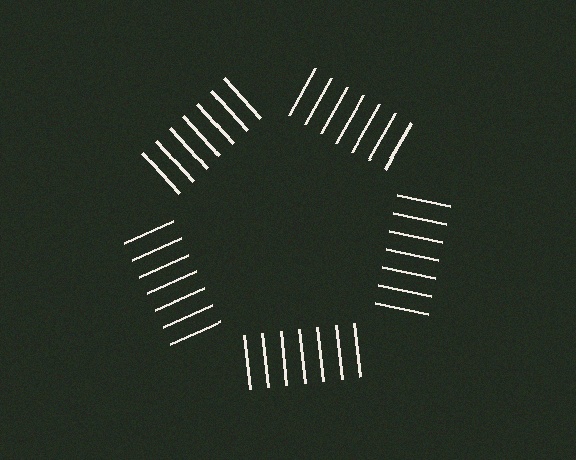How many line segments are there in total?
35 — 7 along each of the 5 edges.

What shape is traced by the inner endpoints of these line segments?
An illusory pentagon — the line segments terminate on its edges but no continuous stroke is drawn.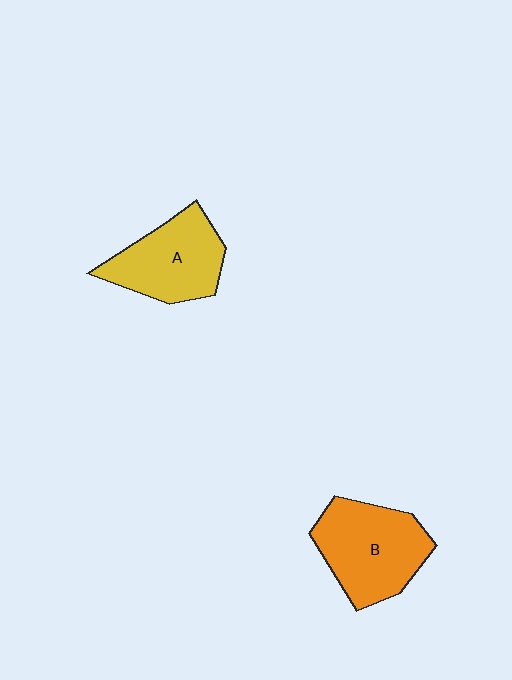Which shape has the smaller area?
Shape A (yellow).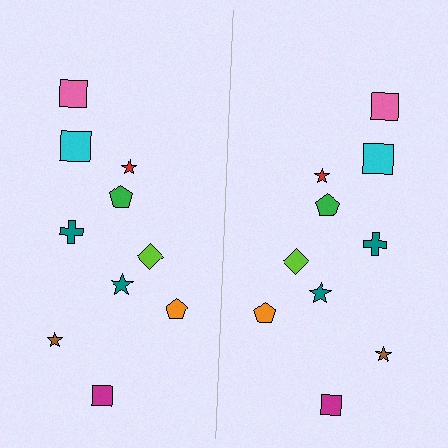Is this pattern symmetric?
Yes, this pattern has bilateral (reflection) symmetry.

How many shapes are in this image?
There are 20 shapes in this image.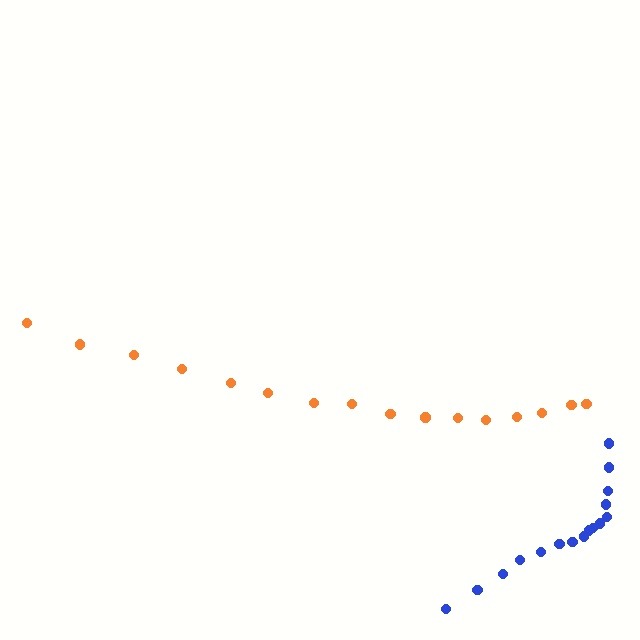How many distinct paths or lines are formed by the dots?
There are 2 distinct paths.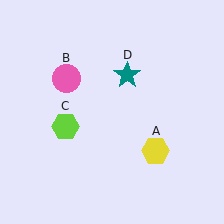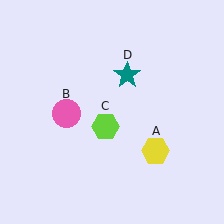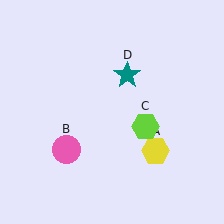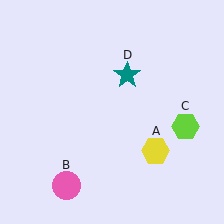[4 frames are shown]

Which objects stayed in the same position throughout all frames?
Yellow hexagon (object A) and teal star (object D) remained stationary.